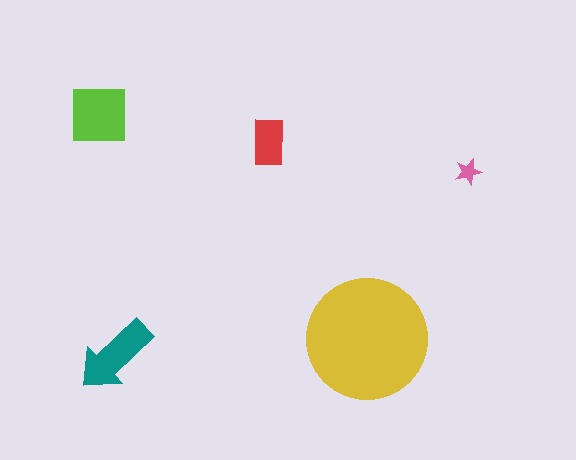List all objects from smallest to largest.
The pink star, the red rectangle, the teal arrow, the lime square, the yellow circle.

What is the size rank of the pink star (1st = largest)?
5th.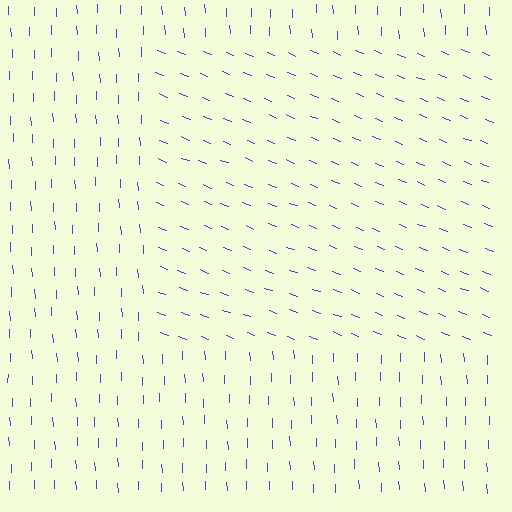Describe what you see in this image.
The image is filled with small blue line segments. A rectangle region in the image has lines oriented differently from the surrounding lines, creating a visible texture boundary.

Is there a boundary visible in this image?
Yes, there is a texture boundary formed by a change in line orientation.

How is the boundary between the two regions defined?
The boundary is defined purely by a change in line orientation (approximately 66 degrees difference). All lines are the same color and thickness.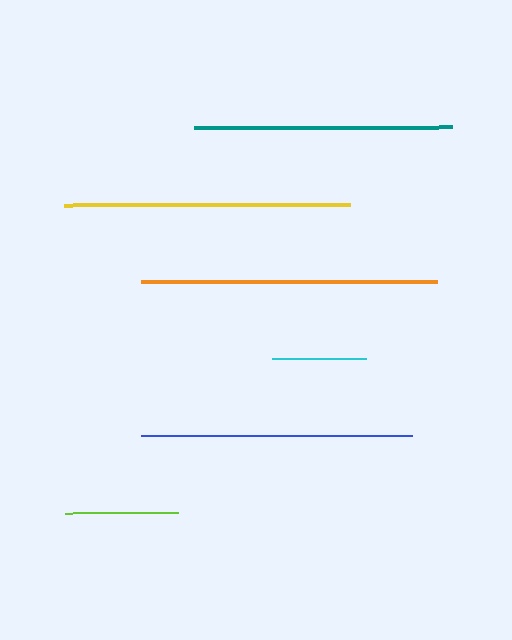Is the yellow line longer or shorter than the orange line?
The orange line is longer than the yellow line.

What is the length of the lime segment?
The lime segment is approximately 113 pixels long.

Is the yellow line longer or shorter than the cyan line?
The yellow line is longer than the cyan line.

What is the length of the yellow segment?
The yellow segment is approximately 286 pixels long.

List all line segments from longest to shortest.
From longest to shortest: orange, yellow, blue, teal, lime, cyan.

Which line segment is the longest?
The orange line is the longest at approximately 296 pixels.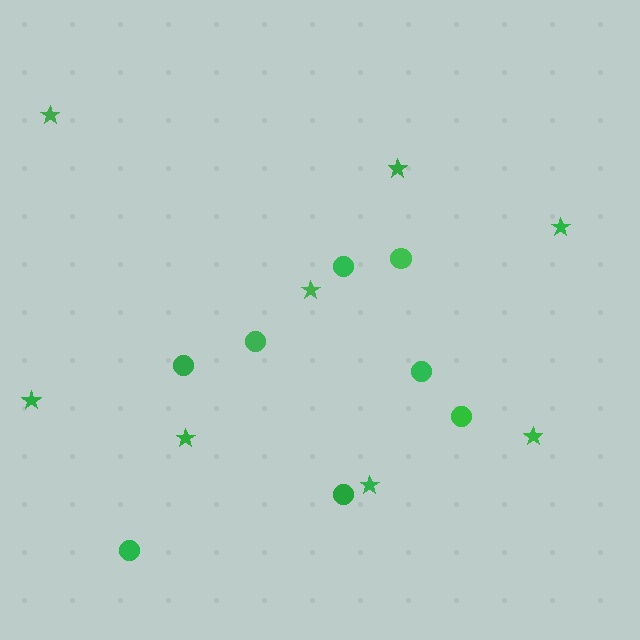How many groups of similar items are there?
There are 2 groups: one group of stars (8) and one group of circles (8).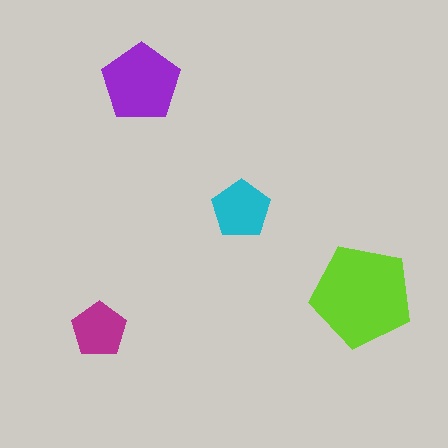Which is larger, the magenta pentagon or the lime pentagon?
The lime one.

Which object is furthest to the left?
The magenta pentagon is leftmost.